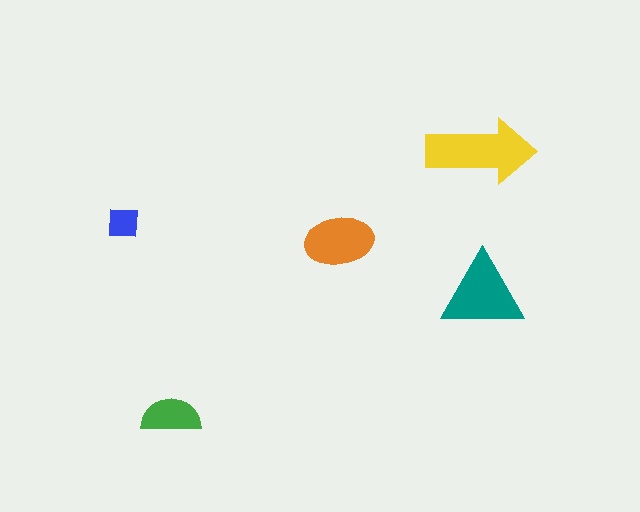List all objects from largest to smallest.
The yellow arrow, the teal triangle, the orange ellipse, the green semicircle, the blue square.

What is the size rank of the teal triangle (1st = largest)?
2nd.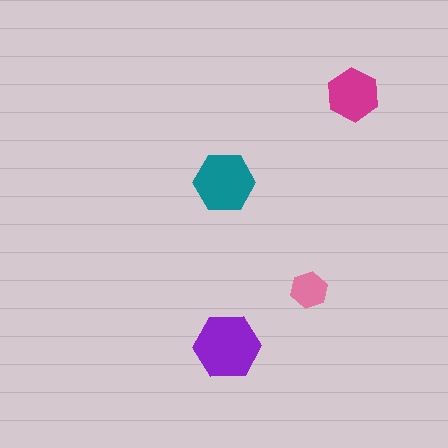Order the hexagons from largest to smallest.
the purple one, the teal one, the magenta one, the pink one.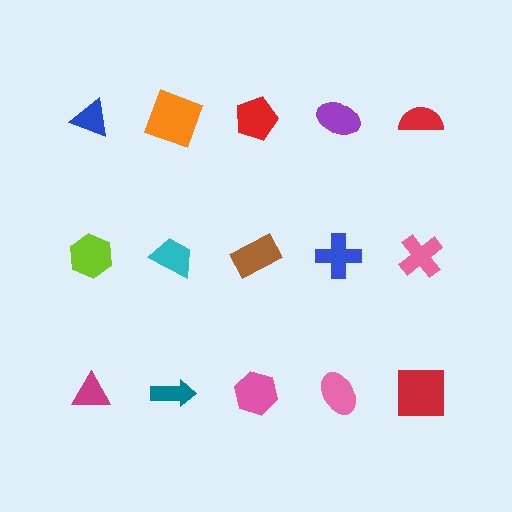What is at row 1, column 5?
A red semicircle.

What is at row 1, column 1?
A blue triangle.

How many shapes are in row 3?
5 shapes.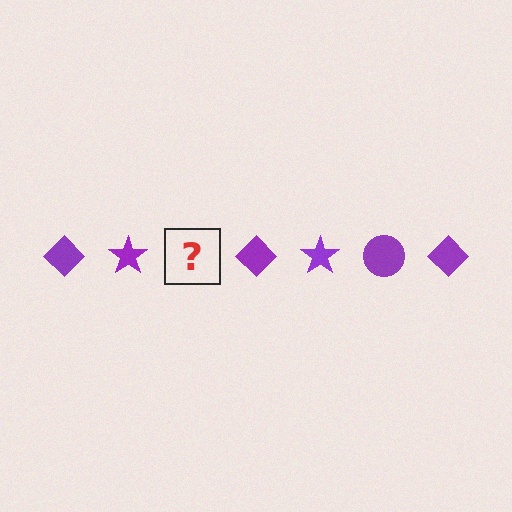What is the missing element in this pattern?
The missing element is a purple circle.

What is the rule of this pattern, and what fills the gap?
The rule is that the pattern cycles through diamond, star, circle shapes in purple. The gap should be filled with a purple circle.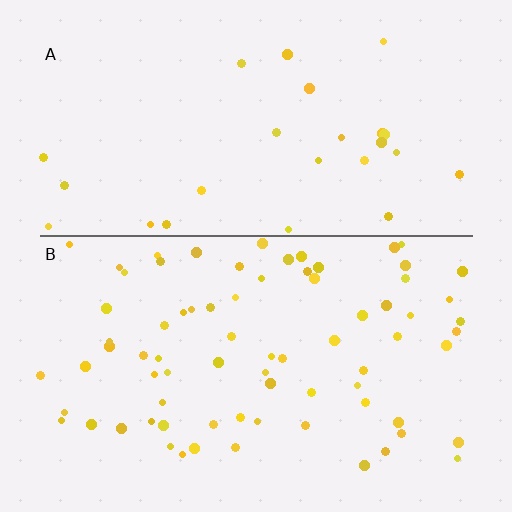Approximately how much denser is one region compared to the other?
Approximately 2.9× — region B over region A.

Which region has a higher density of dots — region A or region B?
B (the bottom).